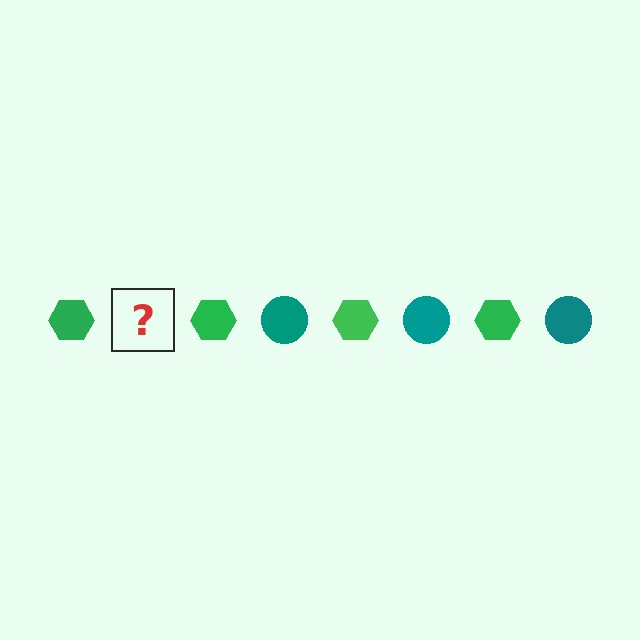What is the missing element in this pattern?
The missing element is a teal circle.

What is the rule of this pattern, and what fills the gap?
The rule is that the pattern alternates between green hexagon and teal circle. The gap should be filled with a teal circle.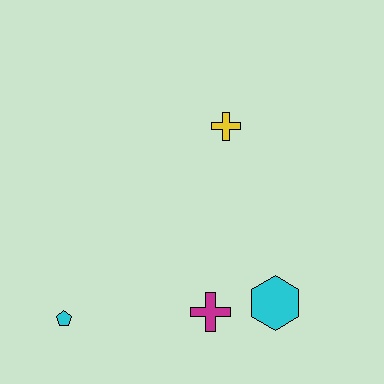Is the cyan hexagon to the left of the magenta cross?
No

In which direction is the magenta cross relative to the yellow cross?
The magenta cross is below the yellow cross.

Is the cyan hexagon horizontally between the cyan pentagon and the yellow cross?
No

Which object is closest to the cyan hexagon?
The magenta cross is closest to the cyan hexagon.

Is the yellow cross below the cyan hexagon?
No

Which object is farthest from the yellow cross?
The cyan pentagon is farthest from the yellow cross.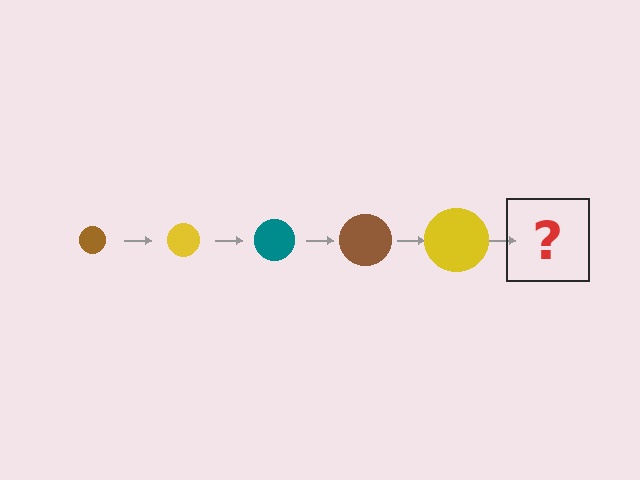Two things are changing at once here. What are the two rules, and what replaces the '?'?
The two rules are that the circle grows larger each step and the color cycles through brown, yellow, and teal. The '?' should be a teal circle, larger than the previous one.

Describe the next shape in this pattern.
It should be a teal circle, larger than the previous one.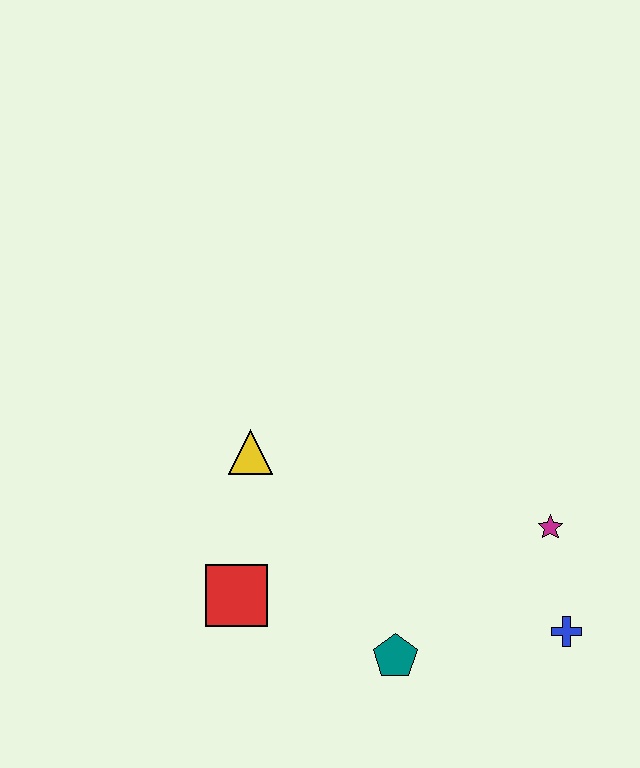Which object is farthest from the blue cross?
The yellow triangle is farthest from the blue cross.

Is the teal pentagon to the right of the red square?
Yes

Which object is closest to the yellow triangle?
The red square is closest to the yellow triangle.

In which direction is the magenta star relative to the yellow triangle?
The magenta star is to the right of the yellow triangle.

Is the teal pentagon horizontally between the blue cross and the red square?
Yes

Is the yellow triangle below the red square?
No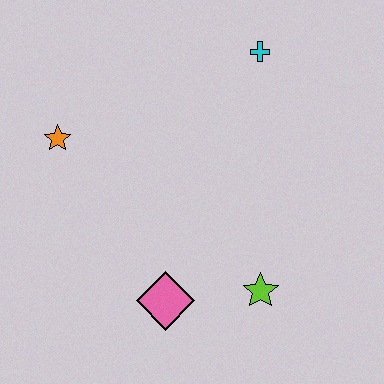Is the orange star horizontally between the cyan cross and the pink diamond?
No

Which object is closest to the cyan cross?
The orange star is closest to the cyan cross.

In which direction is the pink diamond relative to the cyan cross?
The pink diamond is below the cyan cross.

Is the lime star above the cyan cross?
No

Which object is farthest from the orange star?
The lime star is farthest from the orange star.